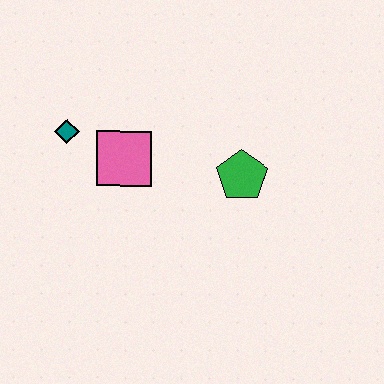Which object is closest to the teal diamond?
The pink square is closest to the teal diamond.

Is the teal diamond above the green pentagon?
Yes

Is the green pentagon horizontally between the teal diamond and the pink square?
No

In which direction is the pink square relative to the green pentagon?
The pink square is to the left of the green pentagon.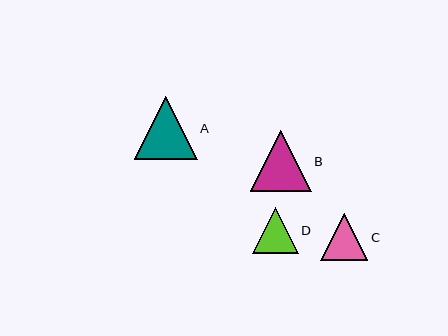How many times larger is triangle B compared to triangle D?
Triangle B is approximately 1.3 times the size of triangle D.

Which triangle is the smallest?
Triangle D is the smallest with a size of approximately 46 pixels.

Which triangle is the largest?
Triangle A is the largest with a size of approximately 63 pixels.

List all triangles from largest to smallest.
From largest to smallest: A, B, C, D.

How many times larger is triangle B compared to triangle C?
Triangle B is approximately 1.3 times the size of triangle C.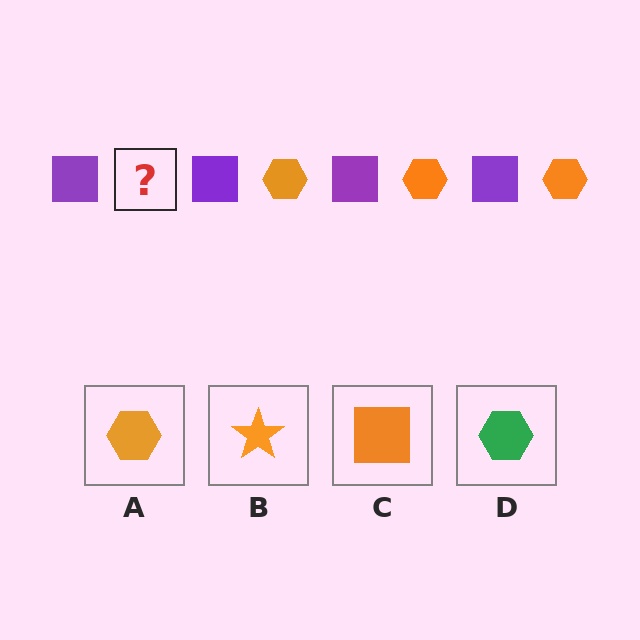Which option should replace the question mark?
Option A.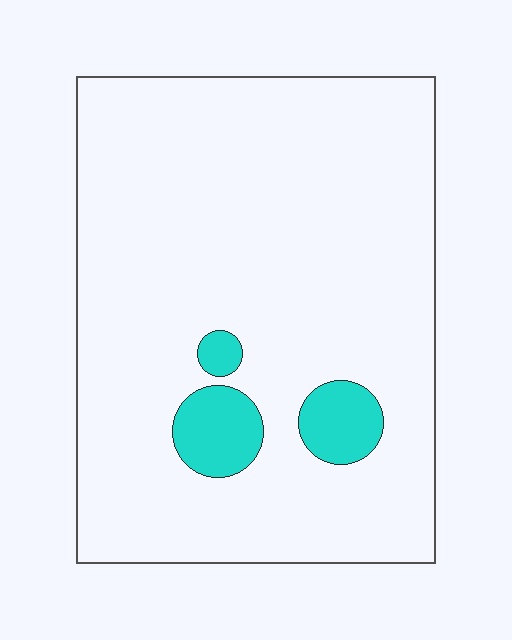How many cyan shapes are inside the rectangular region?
3.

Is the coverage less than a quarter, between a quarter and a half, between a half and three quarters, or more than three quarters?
Less than a quarter.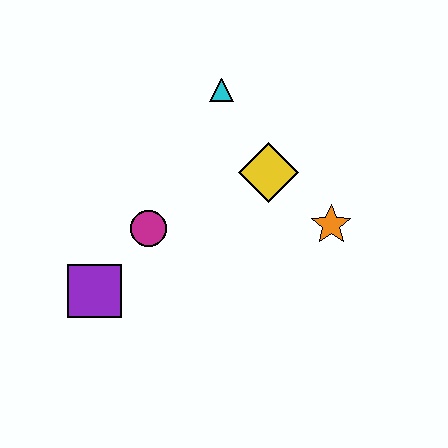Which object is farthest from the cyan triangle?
The purple square is farthest from the cyan triangle.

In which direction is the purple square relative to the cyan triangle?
The purple square is below the cyan triangle.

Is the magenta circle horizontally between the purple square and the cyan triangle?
Yes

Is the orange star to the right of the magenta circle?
Yes